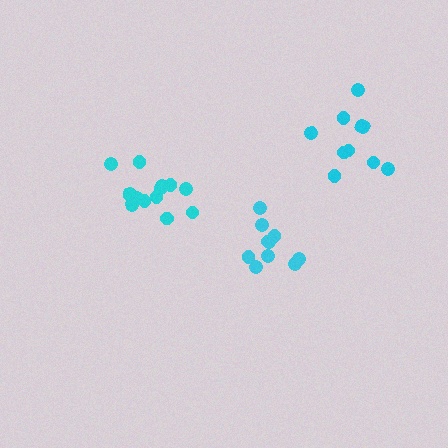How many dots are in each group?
Group 1: 10 dots, Group 2: 10 dots, Group 3: 14 dots (34 total).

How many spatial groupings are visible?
There are 3 spatial groupings.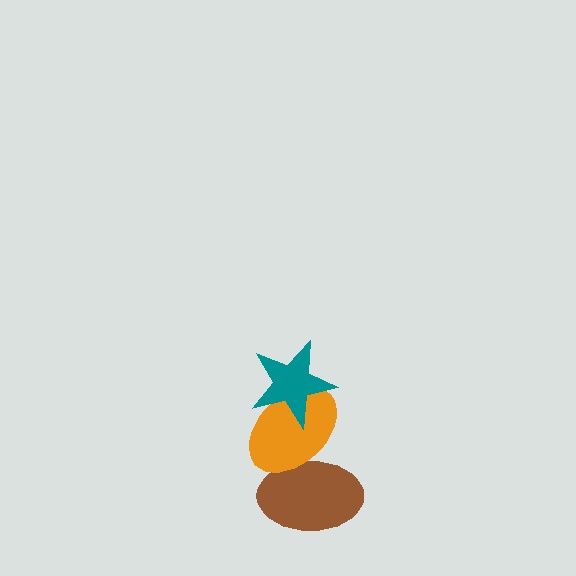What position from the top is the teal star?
The teal star is 1st from the top.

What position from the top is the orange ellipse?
The orange ellipse is 2nd from the top.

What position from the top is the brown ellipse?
The brown ellipse is 3rd from the top.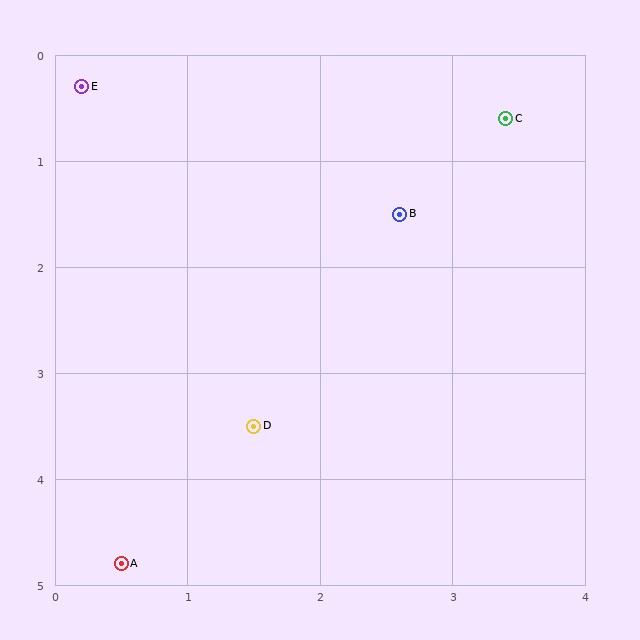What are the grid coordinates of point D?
Point D is at approximately (1.5, 3.5).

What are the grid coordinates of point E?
Point E is at approximately (0.2, 0.3).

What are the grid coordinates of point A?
Point A is at approximately (0.5, 4.8).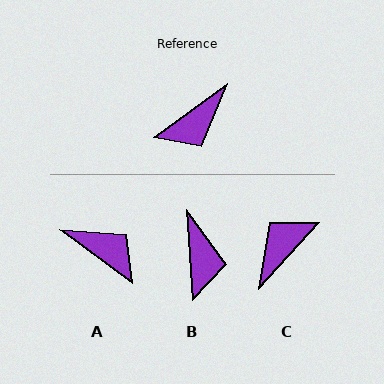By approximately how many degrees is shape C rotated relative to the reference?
Approximately 168 degrees clockwise.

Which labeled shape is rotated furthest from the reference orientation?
C, about 168 degrees away.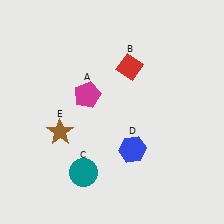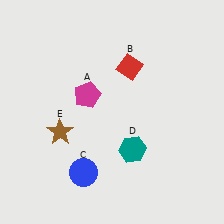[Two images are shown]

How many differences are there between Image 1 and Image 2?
There are 2 differences between the two images.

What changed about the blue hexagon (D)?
In Image 1, D is blue. In Image 2, it changed to teal.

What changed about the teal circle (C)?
In Image 1, C is teal. In Image 2, it changed to blue.